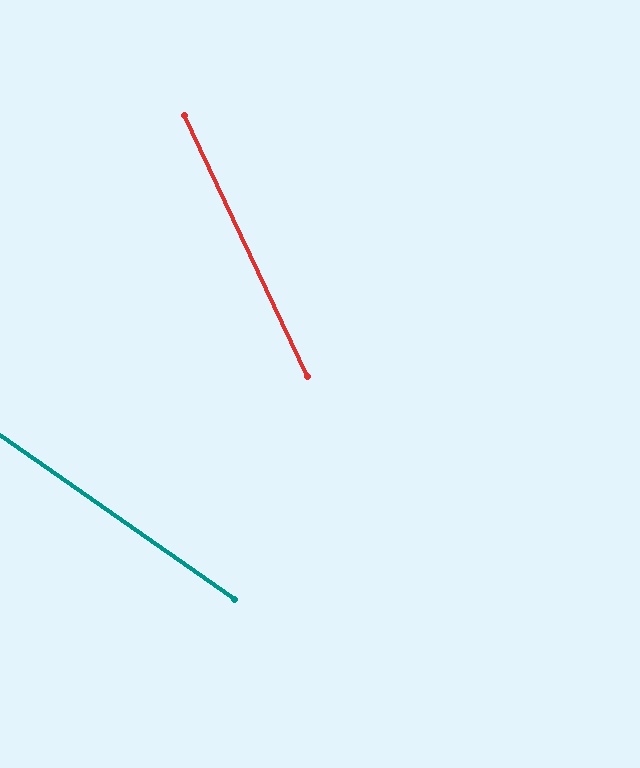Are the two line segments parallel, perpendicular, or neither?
Neither parallel nor perpendicular — they differ by about 30°.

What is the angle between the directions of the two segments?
Approximately 30 degrees.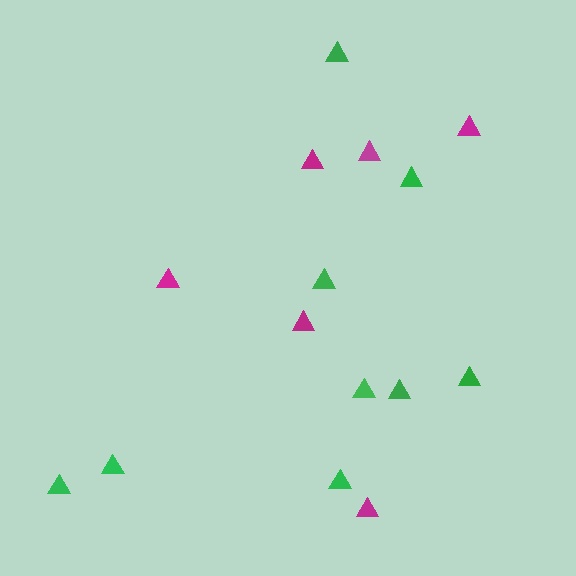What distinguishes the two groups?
There are 2 groups: one group of green triangles (9) and one group of magenta triangles (6).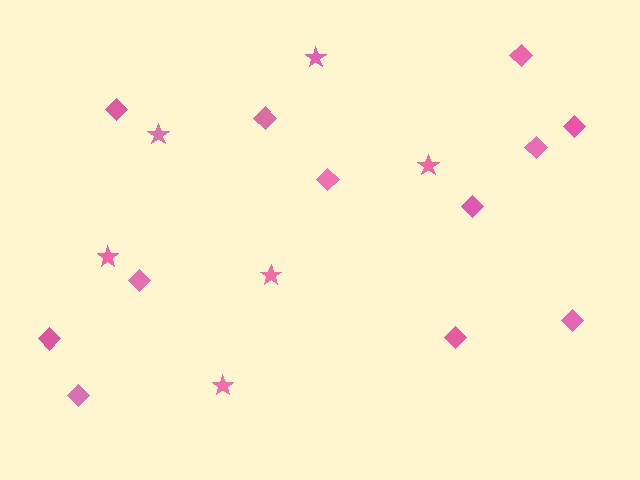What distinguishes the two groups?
There are 2 groups: one group of stars (6) and one group of diamonds (12).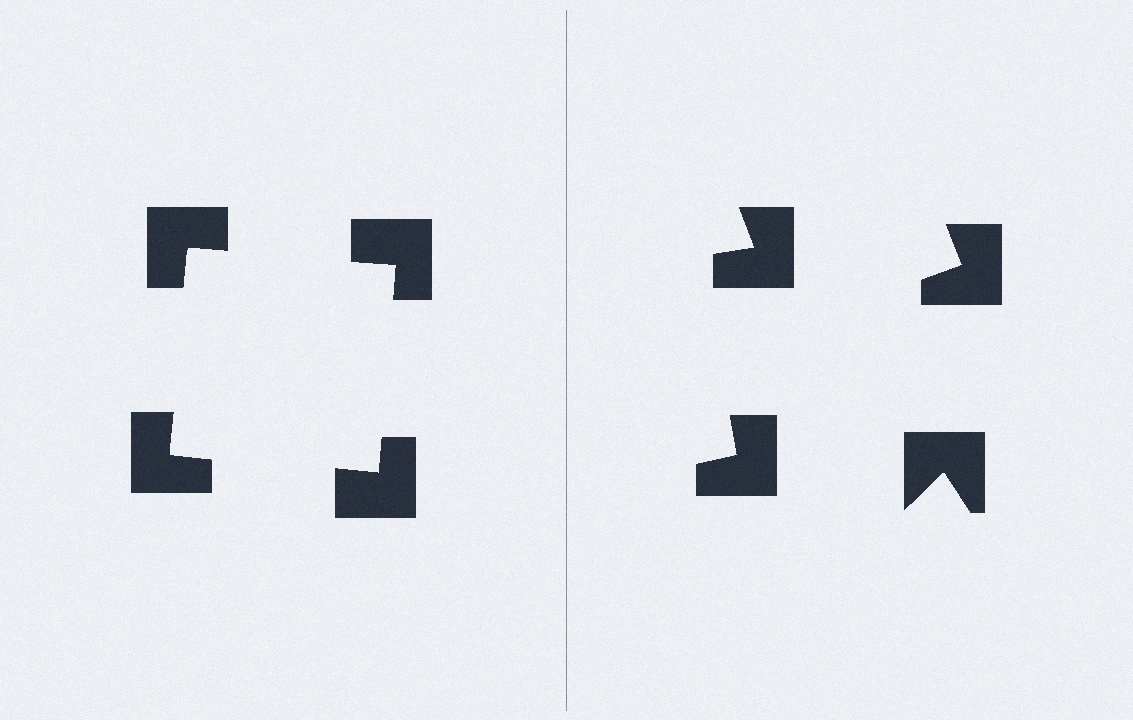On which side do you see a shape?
An illusory square appears on the left side. On the right side the wedge cuts are rotated, so no coherent shape forms.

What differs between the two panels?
The notched squares are positioned identically on both sides; only the wedge orientations differ. On the left they align to a square; on the right they are misaligned.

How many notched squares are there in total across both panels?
8 — 4 on each side.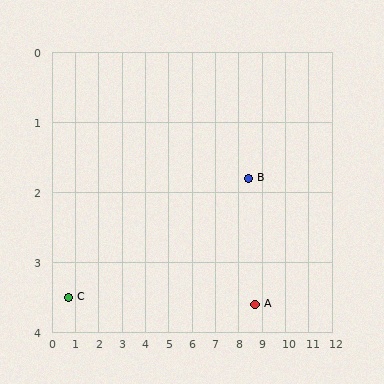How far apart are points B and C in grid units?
Points B and C are about 7.9 grid units apart.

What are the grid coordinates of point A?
Point A is at approximately (8.7, 3.6).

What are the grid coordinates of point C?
Point C is at approximately (0.7, 3.5).